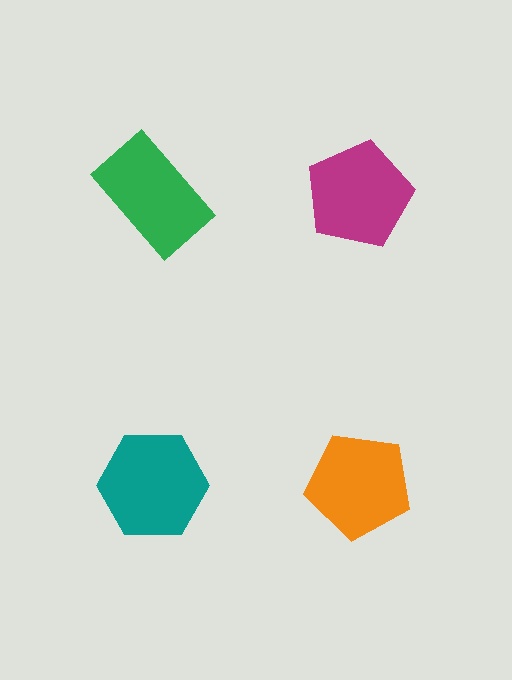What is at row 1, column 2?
A magenta pentagon.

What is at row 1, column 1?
A green rectangle.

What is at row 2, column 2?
An orange pentagon.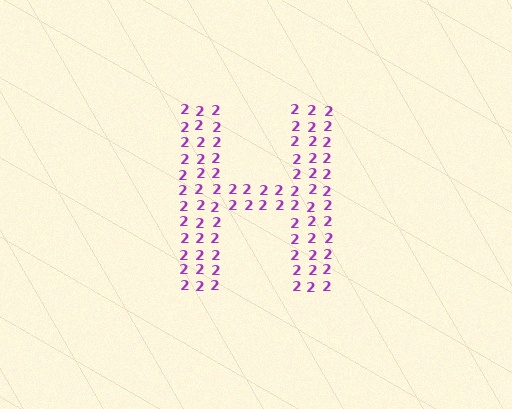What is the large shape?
The large shape is the letter H.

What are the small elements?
The small elements are digit 2's.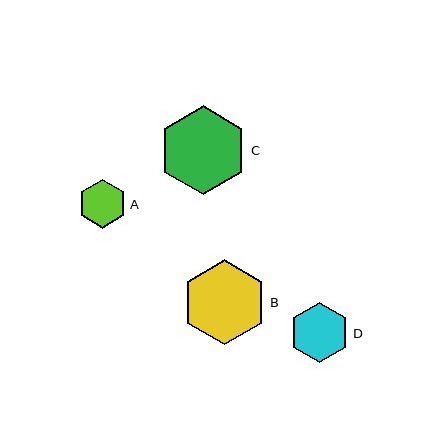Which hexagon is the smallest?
Hexagon A is the smallest with a size of approximately 49 pixels.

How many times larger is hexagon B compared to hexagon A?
Hexagon B is approximately 1.7 times the size of hexagon A.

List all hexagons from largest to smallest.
From largest to smallest: C, B, D, A.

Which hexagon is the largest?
Hexagon C is the largest with a size of approximately 89 pixels.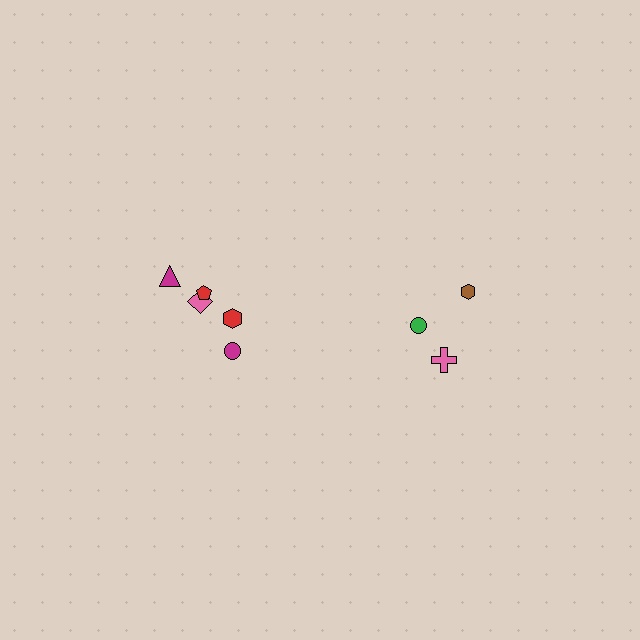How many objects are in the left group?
There are 5 objects.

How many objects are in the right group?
There are 3 objects.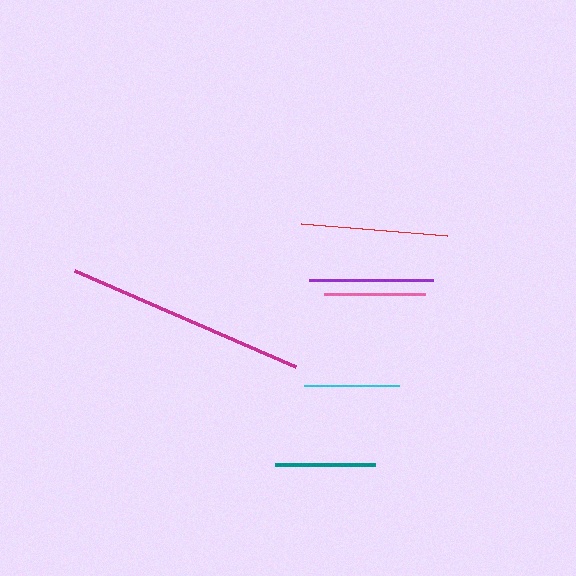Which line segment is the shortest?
The cyan line is the shortest at approximately 96 pixels.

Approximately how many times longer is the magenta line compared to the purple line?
The magenta line is approximately 1.9 times the length of the purple line.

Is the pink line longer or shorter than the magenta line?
The magenta line is longer than the pink line.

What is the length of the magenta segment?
The magenta segment is approximately 242 pixels long.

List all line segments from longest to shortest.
From longest to shortest: magenta, red, purple, pink, teal, cyan.